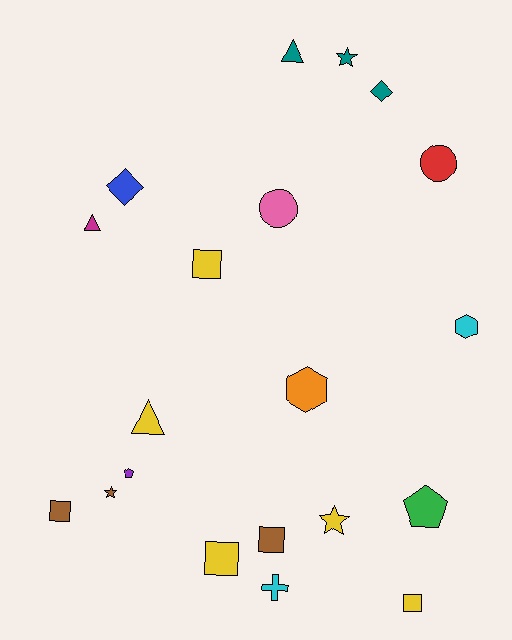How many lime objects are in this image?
There are no lime objects.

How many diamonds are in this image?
There are 2 diamonds.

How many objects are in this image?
There are 20 objects.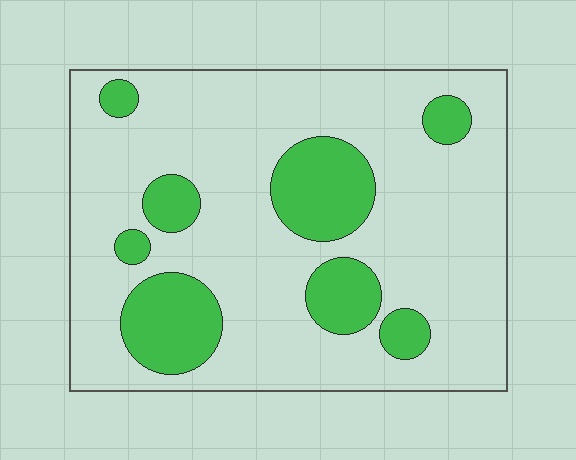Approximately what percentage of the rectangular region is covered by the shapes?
Approximately 20%.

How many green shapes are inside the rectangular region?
8.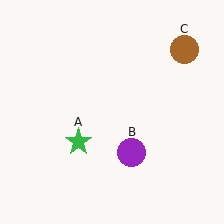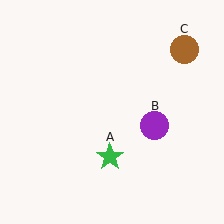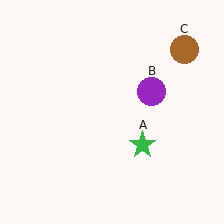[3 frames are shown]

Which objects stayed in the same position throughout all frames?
Brown circle (object C) remained stationary.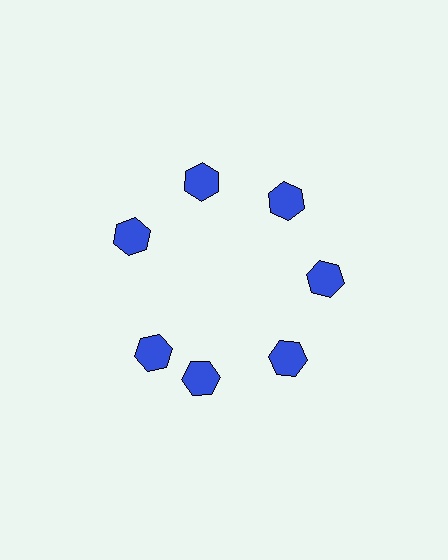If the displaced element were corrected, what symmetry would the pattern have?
It would have 7-fold rotational symmetry — the pattern would map onto itself every 51 degrees.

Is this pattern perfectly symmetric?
No. The 7 blue hexagons are arranged in a ring, but one element near the 8 o'clock position is rotated out of alignment along the ring, breaking the 7-fold rotational symmetry.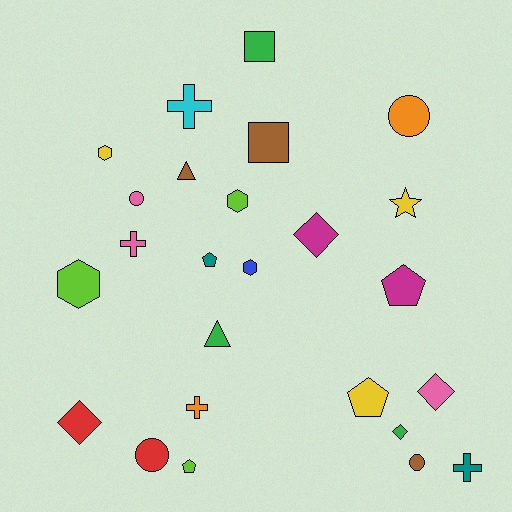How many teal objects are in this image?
There are 2 teal objects.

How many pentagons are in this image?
There are 4 pentagons.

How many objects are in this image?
There are 25 objects.